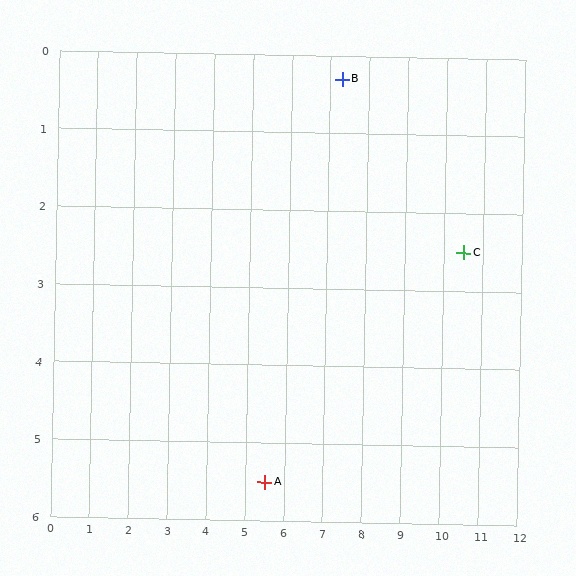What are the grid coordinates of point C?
Point C is at approximately (10.5, 2.5).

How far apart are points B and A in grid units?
Points B and A are about 5.5 grid units apart.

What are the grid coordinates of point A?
Point A is at approximately (5.5, 5.5).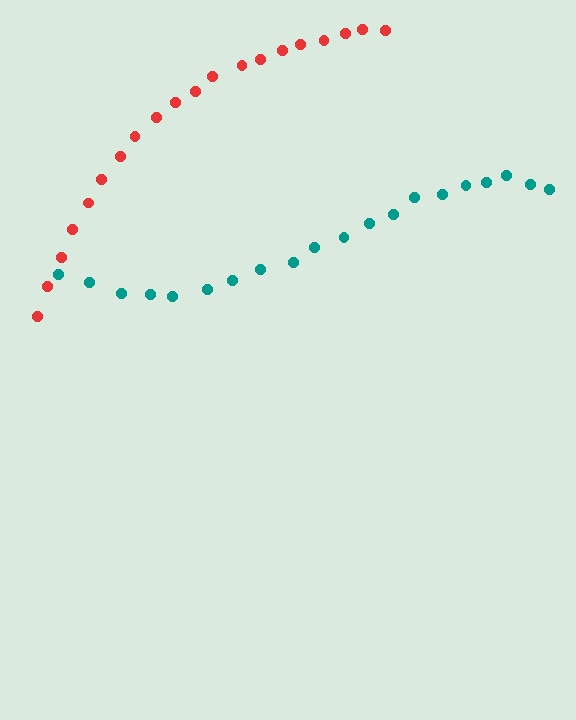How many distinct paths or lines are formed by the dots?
There are 2 distinct paths.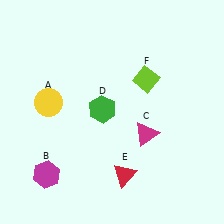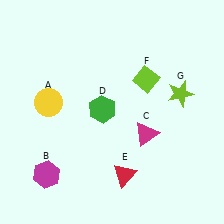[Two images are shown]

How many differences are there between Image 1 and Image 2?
There is 1 difference between the two images.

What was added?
A lime star (G) was added in Image 2.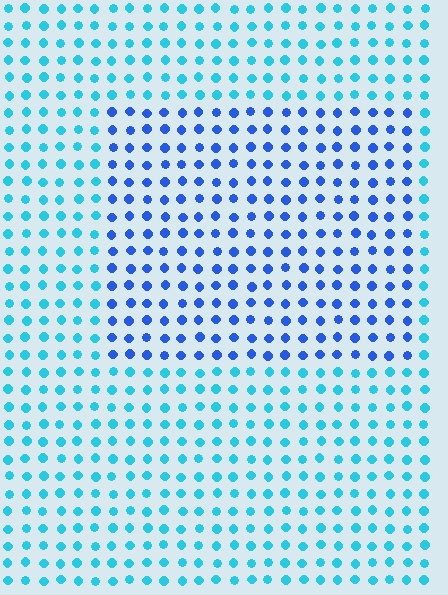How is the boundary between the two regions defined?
The boundary is defined purely by a slight shift in hue (about 36 degrees). Spacing, size, and orientation are identical on both sides.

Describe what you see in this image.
The image is filled with small cyan elements in a uniform arrangement. A rectangle-shaped region is visible where the elements are tinted to a slightly different hue, forming a subtle color boundary.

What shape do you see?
I see a rectangle.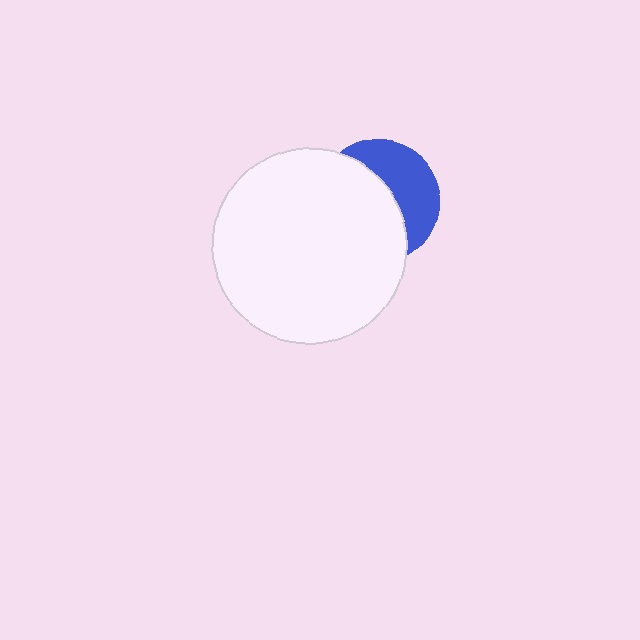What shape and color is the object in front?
The object in front is a white circle.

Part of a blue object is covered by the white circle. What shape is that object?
It is a circle.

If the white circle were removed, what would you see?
You would see the complete blue circle.